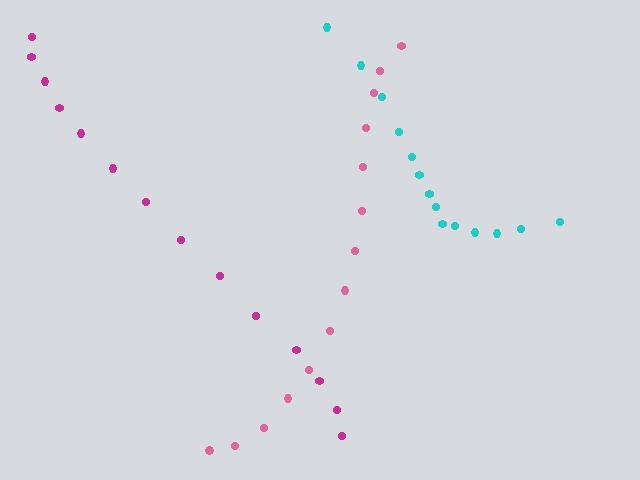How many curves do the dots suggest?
There are 3 distinct paths.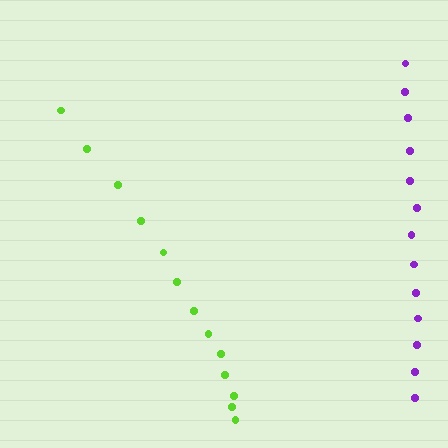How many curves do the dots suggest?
There are 2 distinct paths.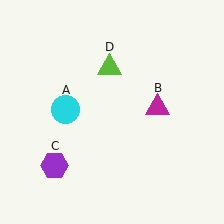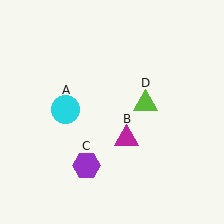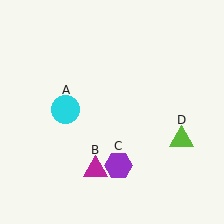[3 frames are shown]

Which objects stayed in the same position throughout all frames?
Cyan circle (object A) remained stationary.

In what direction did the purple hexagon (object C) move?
The purple hexagon (object C) moved right.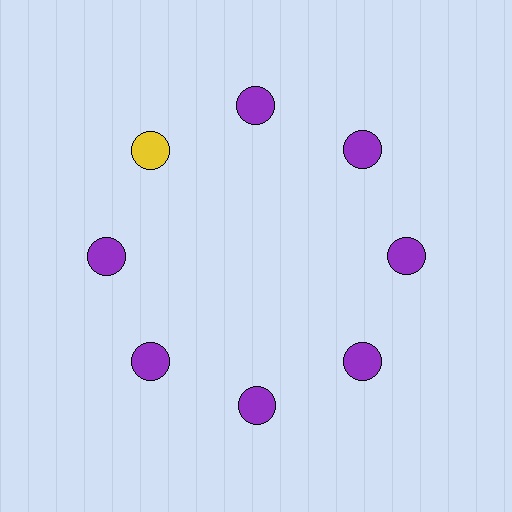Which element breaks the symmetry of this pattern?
The yellow circle at roughly the 10 o'clock position breaks the symmetry. All other shapes are purple circles.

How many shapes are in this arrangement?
There are 8 shapes arranged in a ring pattern.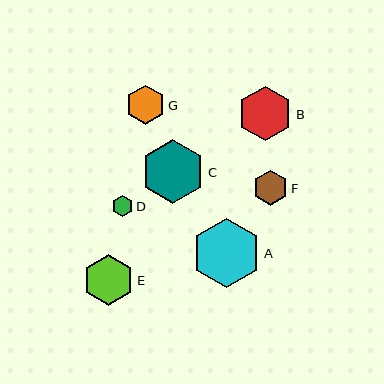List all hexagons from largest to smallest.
From largest to smallest: A, C, B, E, G, F, D.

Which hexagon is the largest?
Hexagon A is the largest with a size of approximately 69 pixels.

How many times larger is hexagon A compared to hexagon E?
Hexagon A is approximately 1.3 times the size of hexagon E.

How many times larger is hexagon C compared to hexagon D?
Hexagon C is approximately 3.0 times the size of hexagon D.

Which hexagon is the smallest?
Hexagon D is the smallest with a size of approximately 22 pixels.